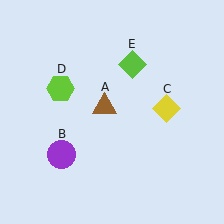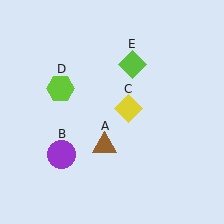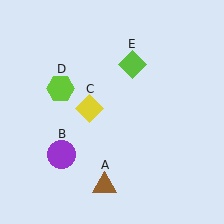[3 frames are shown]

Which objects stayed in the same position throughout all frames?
Purple circle (object B) and lime hexagon (object D) and lime diamond (object E) remained stationary.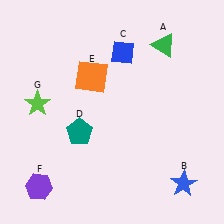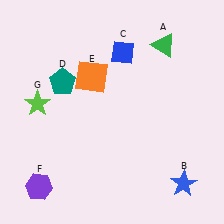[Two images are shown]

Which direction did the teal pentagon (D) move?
The teal pentagon (D) moved up.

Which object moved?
The teal pentagon (D) moved up.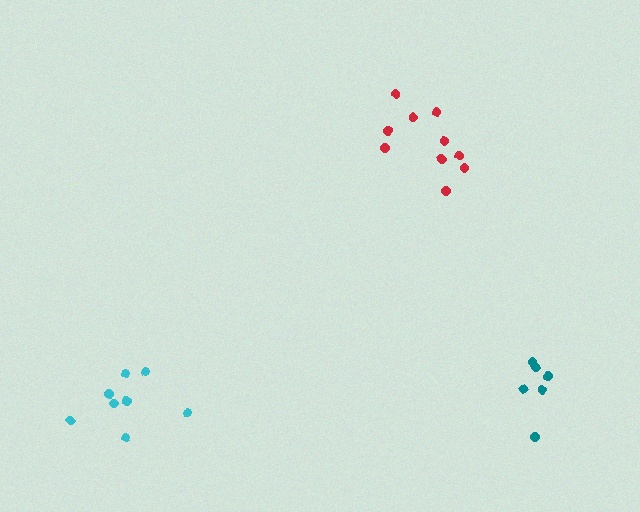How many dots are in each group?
Group 1: 10 dots, Group 2: 6 dots, Group 3: 8 dots (24 total).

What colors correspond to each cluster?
The clusters are colored: red, teal, cyan.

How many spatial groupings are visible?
There are 3 spatial groupings.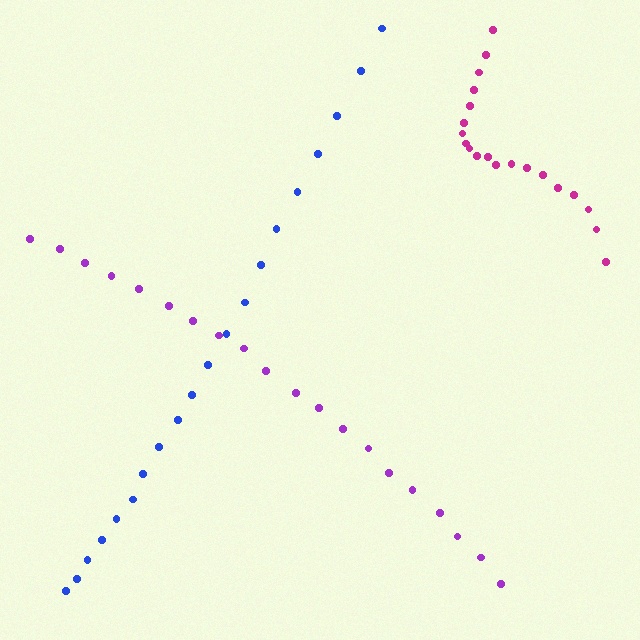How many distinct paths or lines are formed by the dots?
There are 3 distinct paths.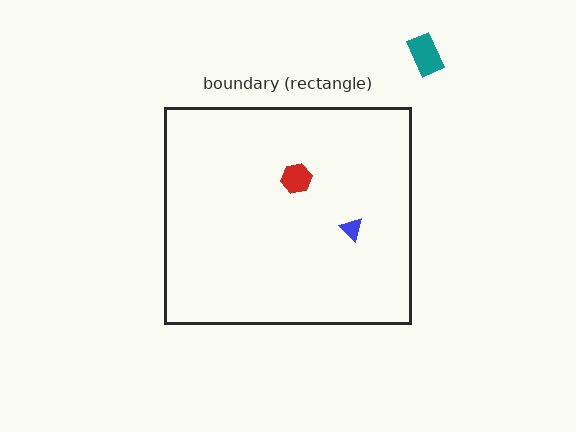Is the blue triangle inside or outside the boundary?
Inside.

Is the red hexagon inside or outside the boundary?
Inside.